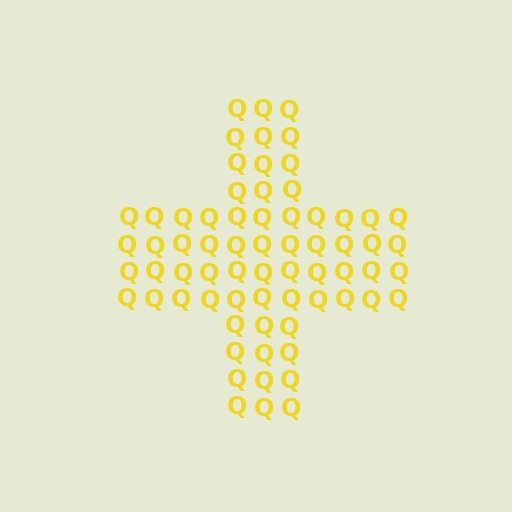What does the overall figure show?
The overall figure shows a cross.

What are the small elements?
The small elements are letter Q's.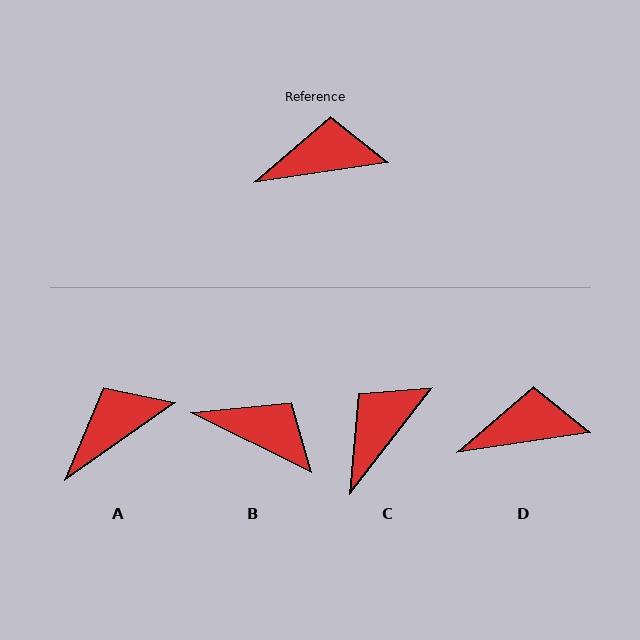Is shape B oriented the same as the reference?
No, it is off by about 35 degrees.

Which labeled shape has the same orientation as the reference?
D.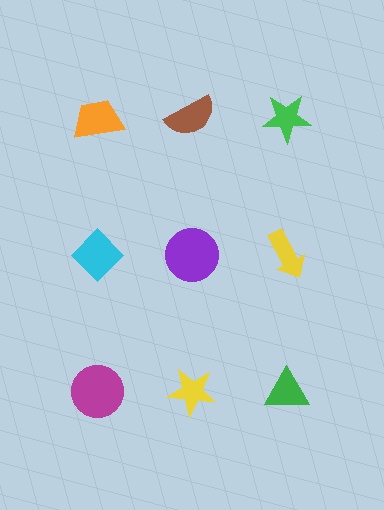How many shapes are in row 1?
3 shapes.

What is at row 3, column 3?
A green triangle.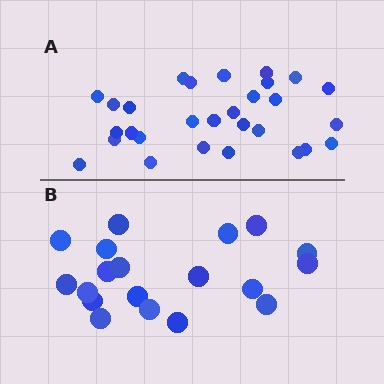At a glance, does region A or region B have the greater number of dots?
Region A (the top region) has more dots.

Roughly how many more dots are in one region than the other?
Region A has roughly 10 or so more dots than region B.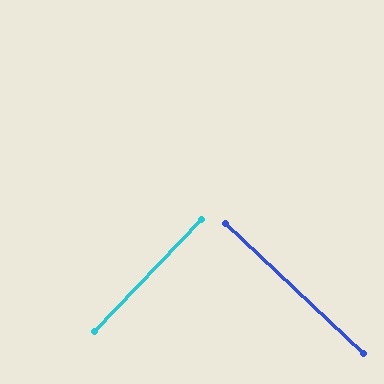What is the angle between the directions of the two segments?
Approximately 89 degrees.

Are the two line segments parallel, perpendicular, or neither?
Perpendicular — they meet at approximately 89°.